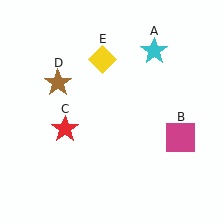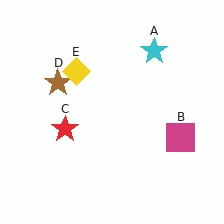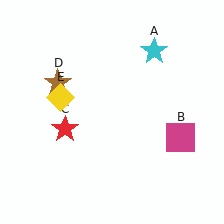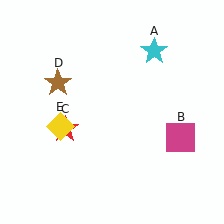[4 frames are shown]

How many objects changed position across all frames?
1 object changed position: yellow diamond (object E).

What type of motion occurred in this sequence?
The yellow diamond (object E) rotated counterclockwise around the center of the scene.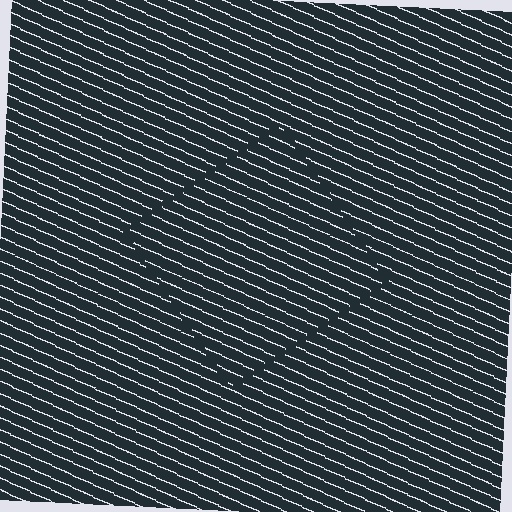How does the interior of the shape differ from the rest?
The interior of the shape contains the same grating, shifted by half a period — the contour is defined by the phase discontinuity where line-ends from the inner and outer gratings abut.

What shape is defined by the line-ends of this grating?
An illusory square. The interior of the shape contains the same grating, shifted by half a period — the contour is defined by the phase discontinuity where line-ends from the inner and outer gratings abut.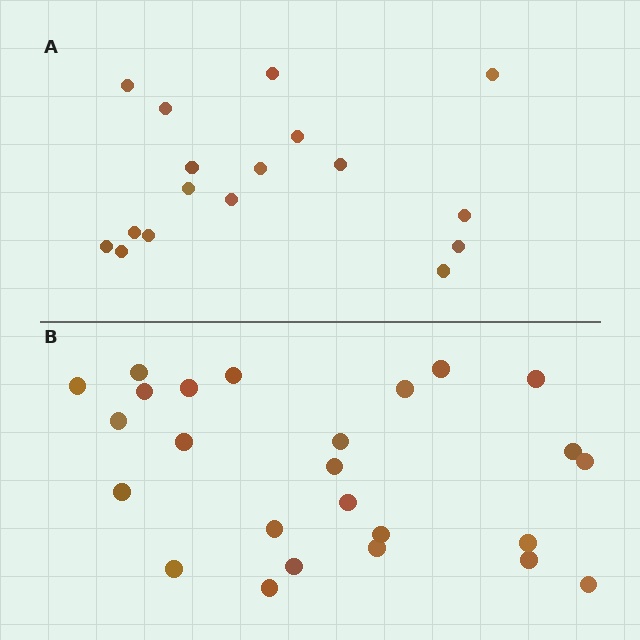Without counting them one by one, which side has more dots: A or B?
Region B (the bottom region) has more dots.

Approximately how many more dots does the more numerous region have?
Region B has roughly 8 or so more dots than region A.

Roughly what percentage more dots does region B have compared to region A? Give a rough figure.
About 45% more.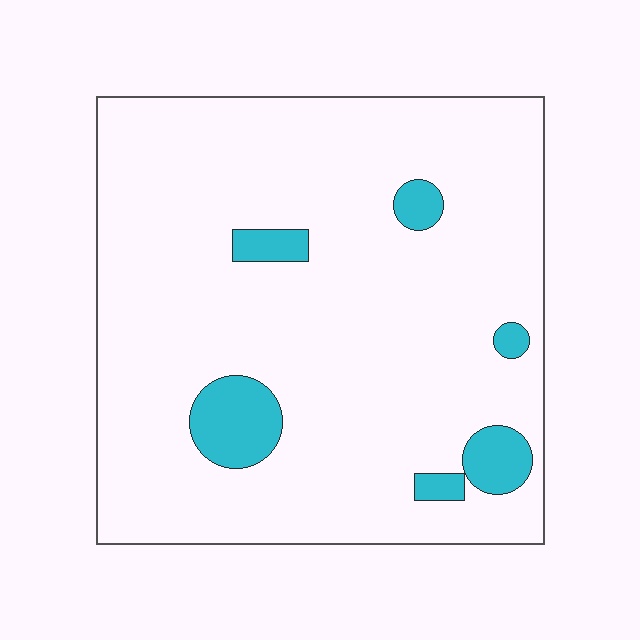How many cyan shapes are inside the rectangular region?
6.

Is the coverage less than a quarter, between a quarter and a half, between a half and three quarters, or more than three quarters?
Less than a quarter.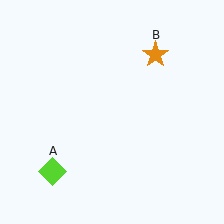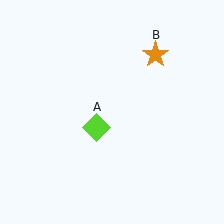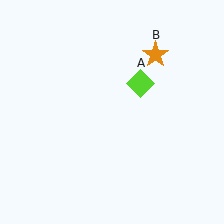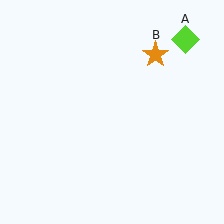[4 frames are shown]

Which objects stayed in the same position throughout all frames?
Orange star (object B) remained stationary.